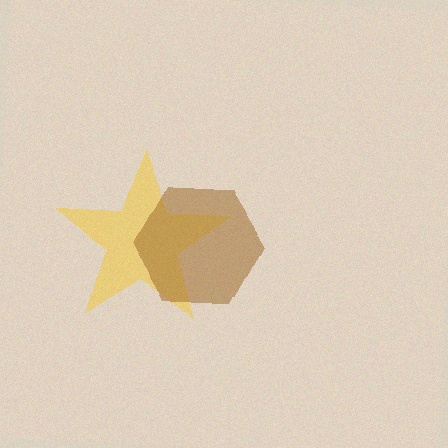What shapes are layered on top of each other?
The layered shapes are: a yellow star, a brown hexagon.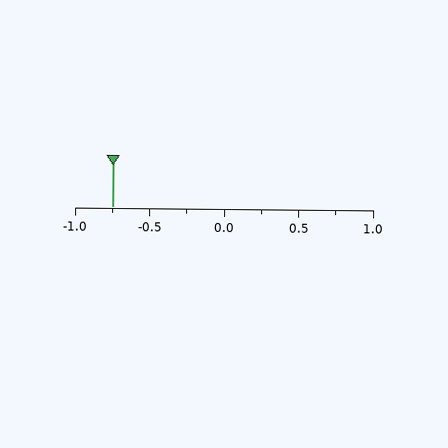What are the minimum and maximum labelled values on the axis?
The axis runs from -1.0 to 1.0.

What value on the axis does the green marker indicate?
The marker indicates approximately -0.75.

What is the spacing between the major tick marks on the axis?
The major ticks are spaced 0.5 apart.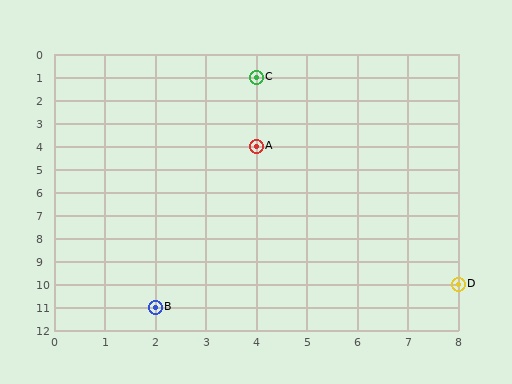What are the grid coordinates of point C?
Point C is at grid coordinates (4, 1).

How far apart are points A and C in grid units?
Points A and C are 3 rows apart.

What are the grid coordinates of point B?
Point B is at grid coordinates (2, 11).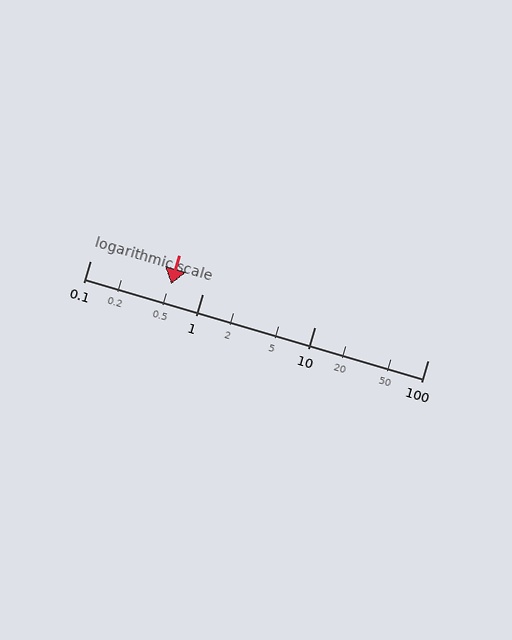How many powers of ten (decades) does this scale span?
The scale spans 3 decades, from 0.1 to 100.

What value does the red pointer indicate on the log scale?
The pointer indicates approximately 0.53.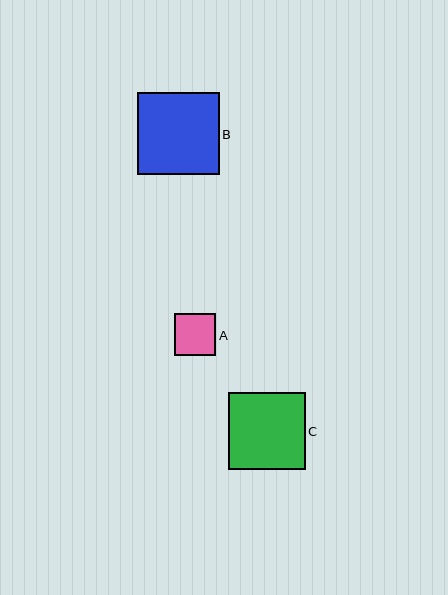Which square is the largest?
Square B is the largest with a size of approximately 82 pixels.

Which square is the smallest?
Square A is the smallest with a size of approximately 42 pixels.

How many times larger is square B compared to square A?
Square B is approximately 2.0 times the size of square A.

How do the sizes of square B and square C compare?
Square B and square C are approximately the same size.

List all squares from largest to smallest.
From largest to smallest: B, C, A.